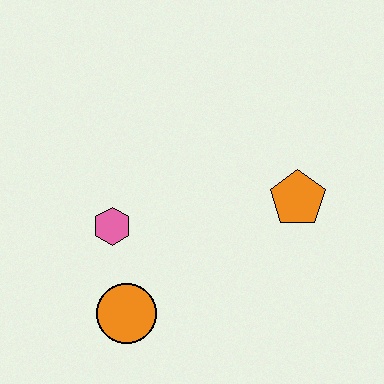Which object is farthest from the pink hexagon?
The orange pentagon is farthest from the pink hexagon.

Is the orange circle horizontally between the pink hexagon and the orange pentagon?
Yes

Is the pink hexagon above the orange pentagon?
No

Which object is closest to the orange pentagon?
The pink hexagon is closest to the orange pentagon.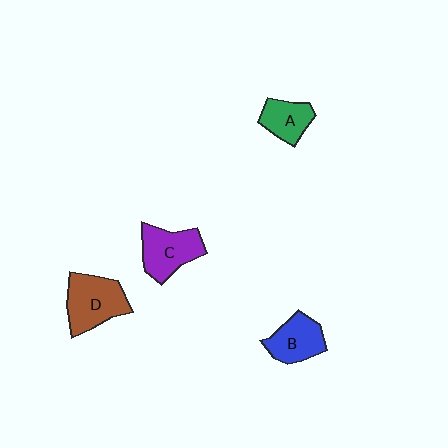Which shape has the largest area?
Shape D (brown).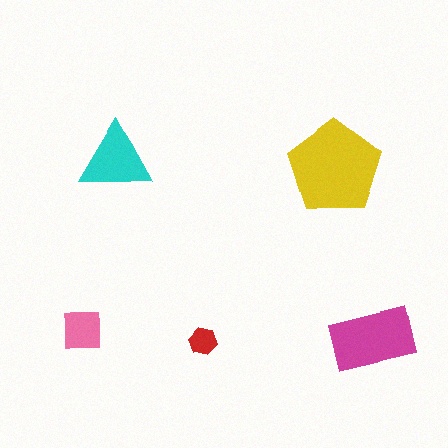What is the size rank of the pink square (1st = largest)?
4th.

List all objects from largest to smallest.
The yellow pentagon, the magenta rectangle, the cyan triangle, the pink square, the red hexagon.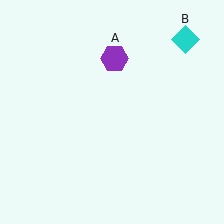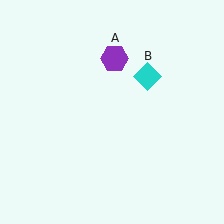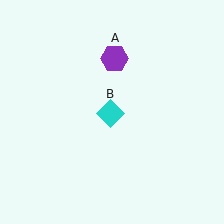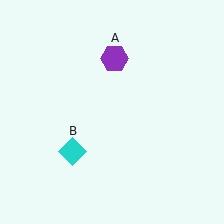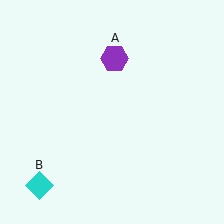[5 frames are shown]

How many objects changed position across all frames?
1 object changed position: cyan diamond (object B).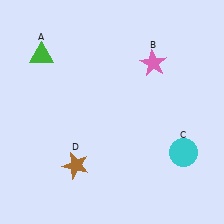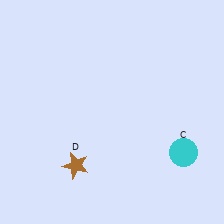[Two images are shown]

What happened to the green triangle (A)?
The green triangle (A) was removed in Image 2. It was in the top-left area of Image 1.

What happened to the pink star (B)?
The pink star (B) was removed in Image 2. It was in the top-right area of Image 1.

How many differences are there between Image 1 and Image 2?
There are 2 differences between the two images.